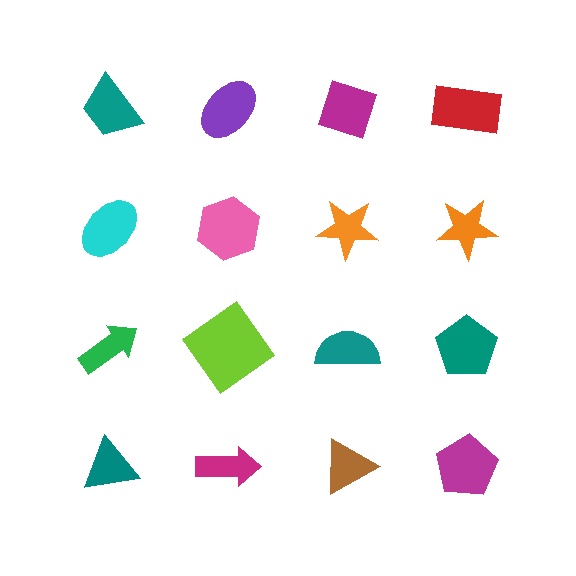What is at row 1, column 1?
A teal trapezoid.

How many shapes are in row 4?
4 shapes.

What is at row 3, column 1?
A green arrow.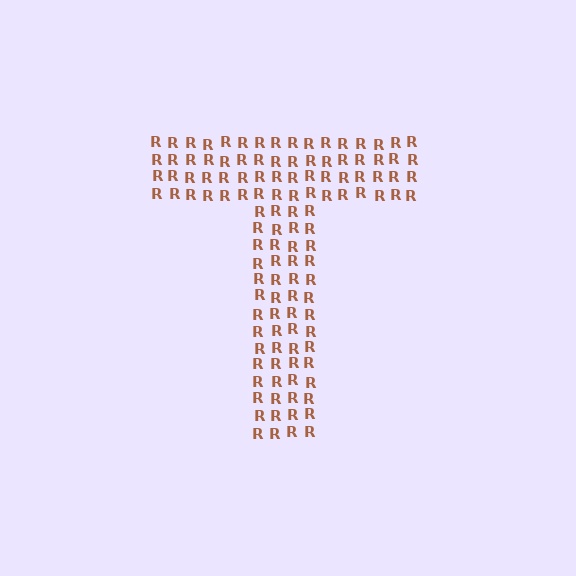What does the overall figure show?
The overall figure shows the letter T.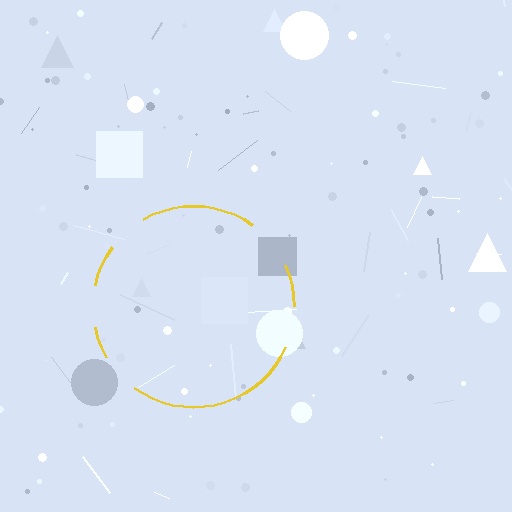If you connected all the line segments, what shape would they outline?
They would outline a circle.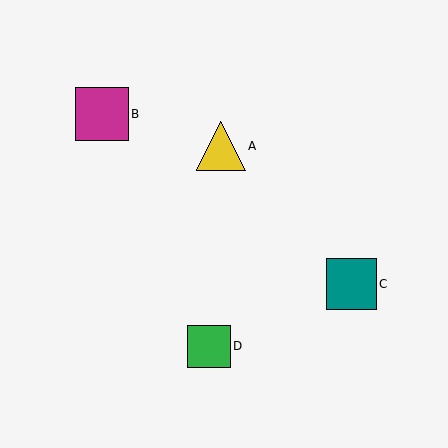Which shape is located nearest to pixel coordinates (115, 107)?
The magenta square (labeled B) at (102, 114) is nearest to that location.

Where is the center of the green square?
The center of the green square is at (209, 346).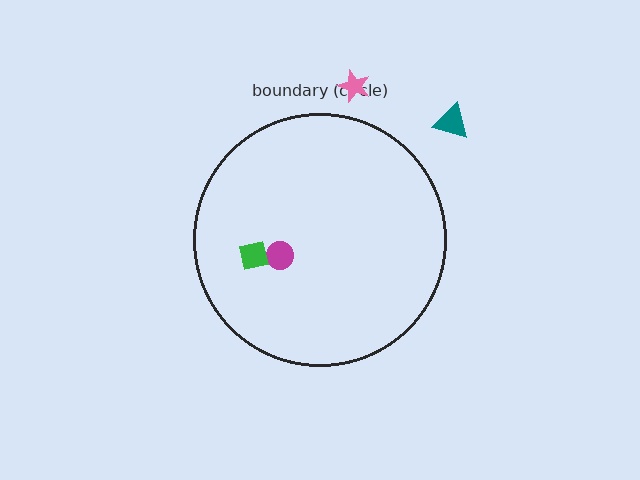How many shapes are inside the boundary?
2 inside, 2 outside.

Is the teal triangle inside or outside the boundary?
Outside.